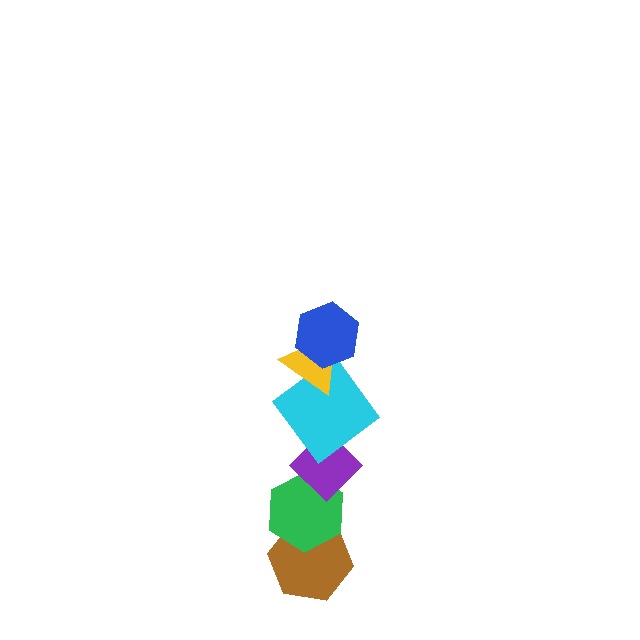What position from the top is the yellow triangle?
The yellow triangle is 2nd from the top.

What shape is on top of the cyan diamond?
The yellow triangle is on top of the cyan diamond.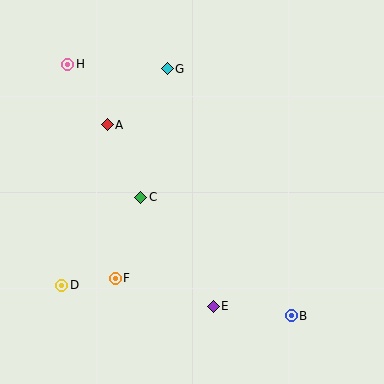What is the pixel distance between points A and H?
The distance between A and H is 72 pixels.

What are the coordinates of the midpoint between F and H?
The midpoint between F and H is at (91, 171).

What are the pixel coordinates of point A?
Point A is at (107, 125).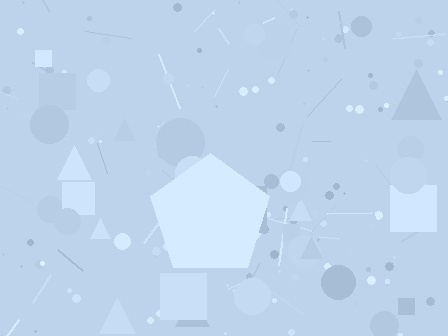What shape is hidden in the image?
A pentagon is hidden in the image.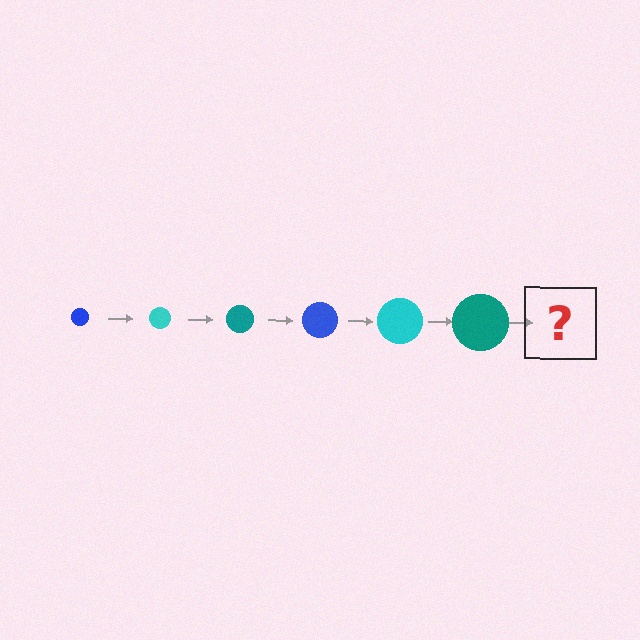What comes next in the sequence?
The next element should be a blue circle, larger than the previous one.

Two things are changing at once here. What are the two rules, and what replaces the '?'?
The two rules are that the circle grows larger each step and the color cycles through blue, cyan, and teal. The '?' should be a blue circle, larger than the previous one.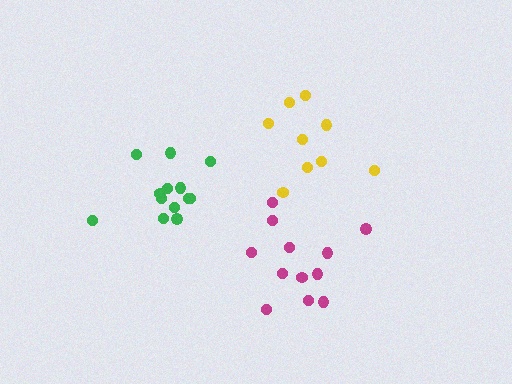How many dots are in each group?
Group 1: 13 dots, Group 2: 9 dots, Group 3: 12 dots (34 total).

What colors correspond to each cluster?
The clusters are colored: green, yellow, magenta.